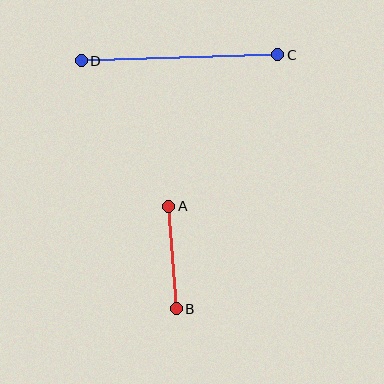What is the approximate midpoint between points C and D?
The midpoint is at approximately (180, 58) pixels.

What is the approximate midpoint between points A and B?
The midpoint is at approximately (173, 258) pixels.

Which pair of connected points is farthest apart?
Points C and D are farthest apart.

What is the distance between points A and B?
The distance is approximately 103 pixels.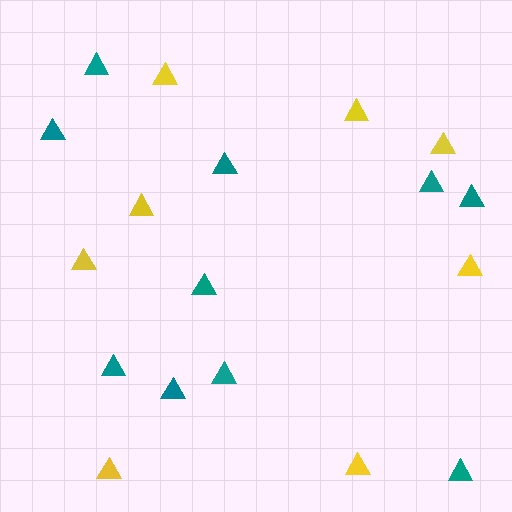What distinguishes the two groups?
There are 2 groups: one group of yellow triangles (8) and one group of teal triangles (10).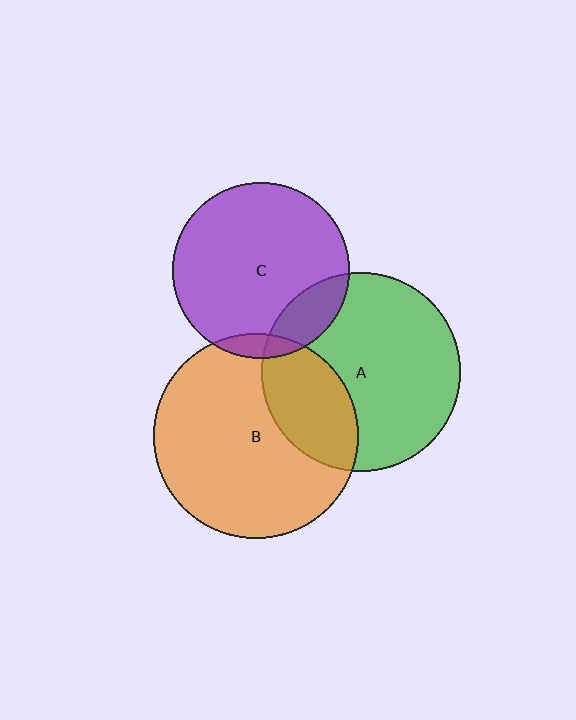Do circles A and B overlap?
Yes.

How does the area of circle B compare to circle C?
Approximately 1.4 times.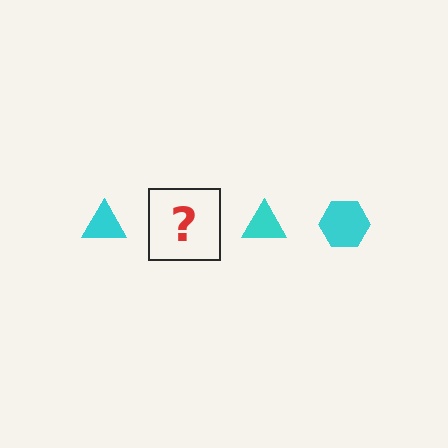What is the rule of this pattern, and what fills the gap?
The rule is that the pattern cycles through triangle, hexagon shapes in cyan. The gap should be filled with a cyan hexagon.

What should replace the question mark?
The question mark should be replaced with a cyan hexagon.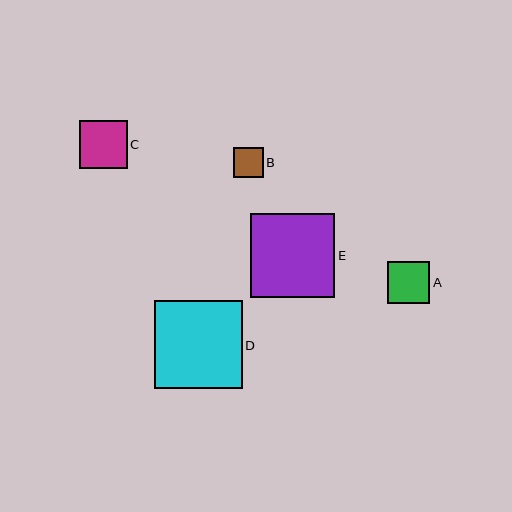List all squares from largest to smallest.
From largest to smallest: D, E, C, A, B.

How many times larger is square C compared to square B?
Square C is approximately 1.6 times the size of square B.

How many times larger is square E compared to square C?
Square E is approximately 1.8 times the size of square C.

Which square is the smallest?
Square B is the smallest with a size of approximately 30 pixels.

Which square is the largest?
Square D is the largest with a size of approximately 88 pixels.